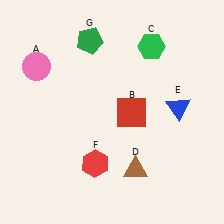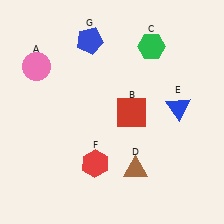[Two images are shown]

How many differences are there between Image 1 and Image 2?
There is 1 difference between the two images.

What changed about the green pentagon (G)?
In Image 1, G is green. In Image 2, it changed to blue.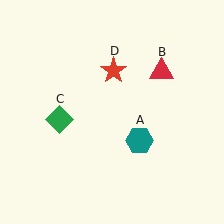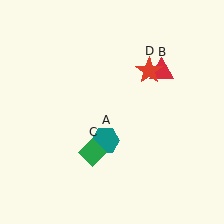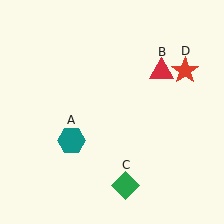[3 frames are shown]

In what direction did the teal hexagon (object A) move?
The teal hexagon (object A) moved left.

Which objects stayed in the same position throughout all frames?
Red triangle (object B) remained stationary.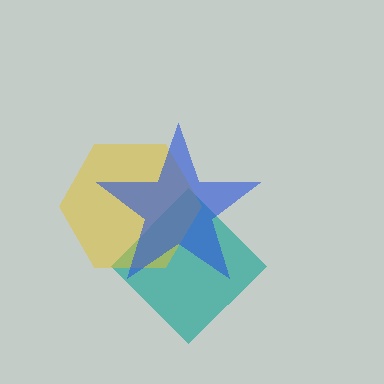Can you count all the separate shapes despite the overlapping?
Yes, there are 3 separate shapes.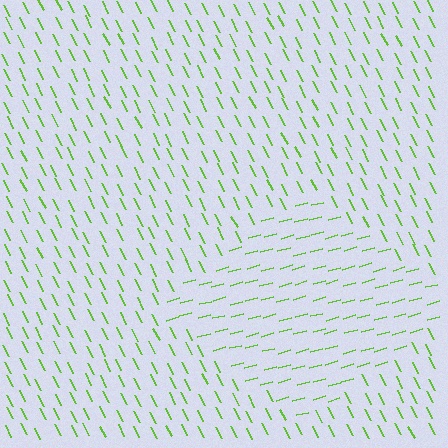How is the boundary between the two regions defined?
The boundary is defined purely by a change in line orientation (approximately 78 degrees difference). All lines are the same color and thickness.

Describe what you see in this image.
The image is filled with small lime line segments. A diamond region in the image has lines oriented differently from the surrounding lines, creating a visible texture boundary.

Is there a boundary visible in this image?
Yes, there is a texture boundary formed by a change in line orientation.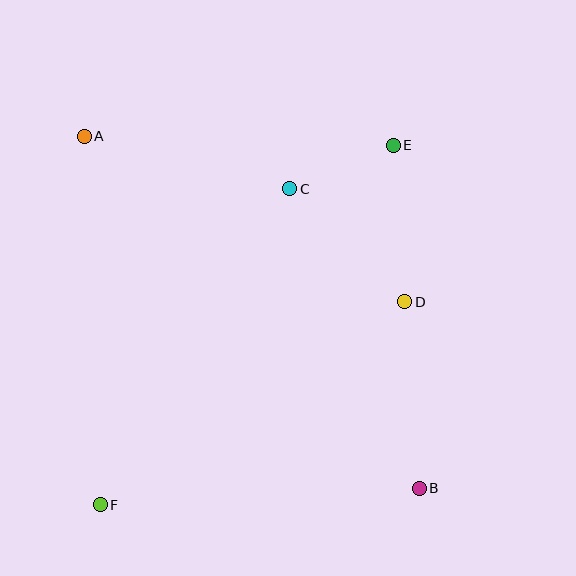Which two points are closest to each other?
Points C and E are closest to each other.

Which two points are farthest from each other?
Points A and B are farthest from each other.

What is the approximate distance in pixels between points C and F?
The distance between C and F is approximately 368 pixels.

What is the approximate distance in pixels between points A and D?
The distance between A and D is approximately 361 pixels.